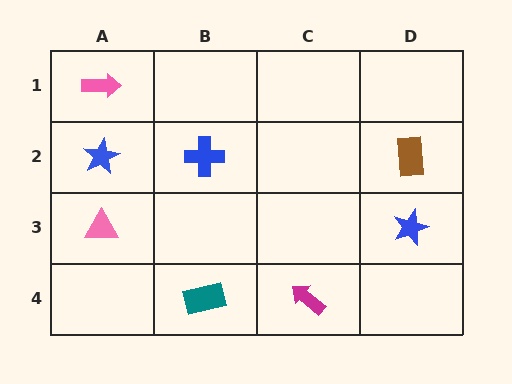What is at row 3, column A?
A pink triangle.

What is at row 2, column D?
A brown rectangle.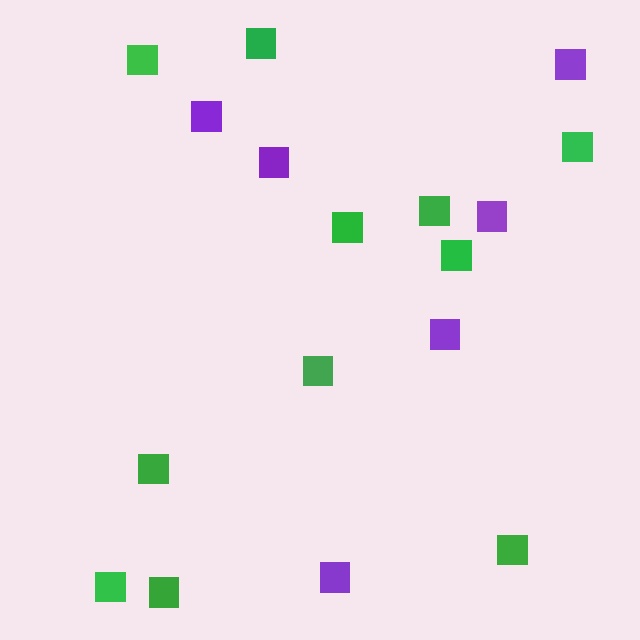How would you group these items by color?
There are 2 groups: one group of purple squares (6) and one group of green squares (11).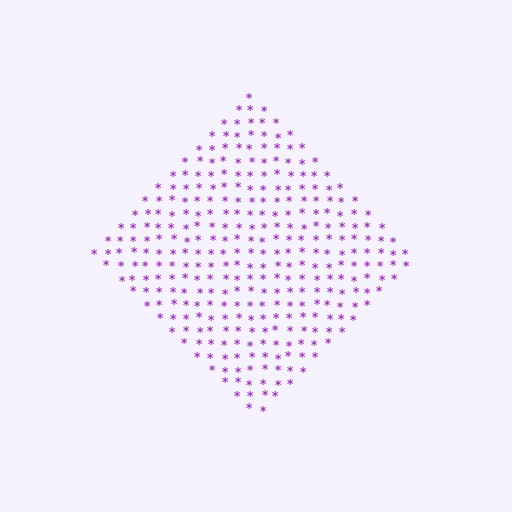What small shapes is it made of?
It is made of small asterisks.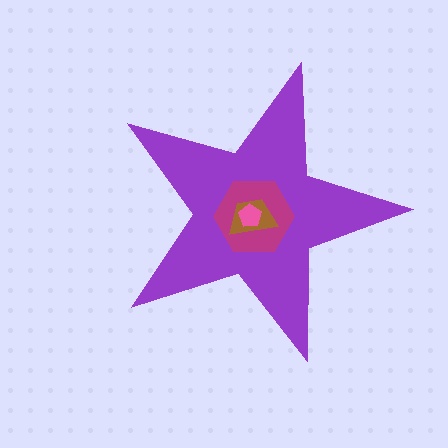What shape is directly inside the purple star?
The magenta hexagon.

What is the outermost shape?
The purple star.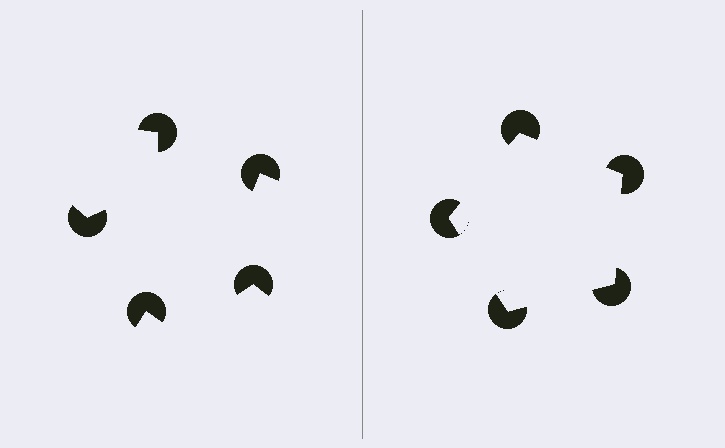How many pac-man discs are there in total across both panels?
10 — 5 on each side.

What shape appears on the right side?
An illusory pentagon.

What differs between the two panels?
The pac-man discs are positioned identically on both sides; only the wedge orientations differ. On the right they align to a pentagon; on the left they are misaligned.